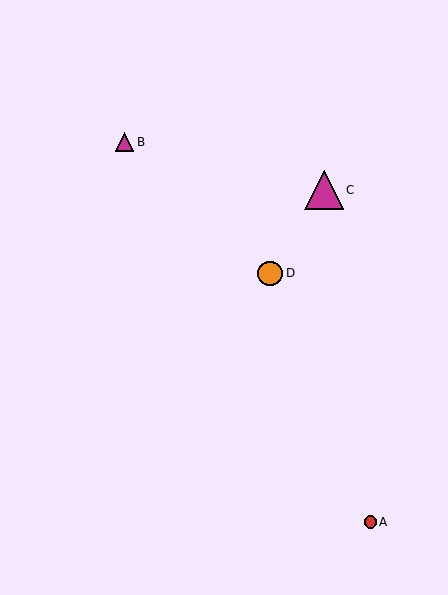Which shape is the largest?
The magenta triangle (labeled C) is the largest.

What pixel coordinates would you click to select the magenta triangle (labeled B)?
Click at (124, 142) to select the magenta triangle B.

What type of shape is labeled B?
Shape B is a magenta triangle.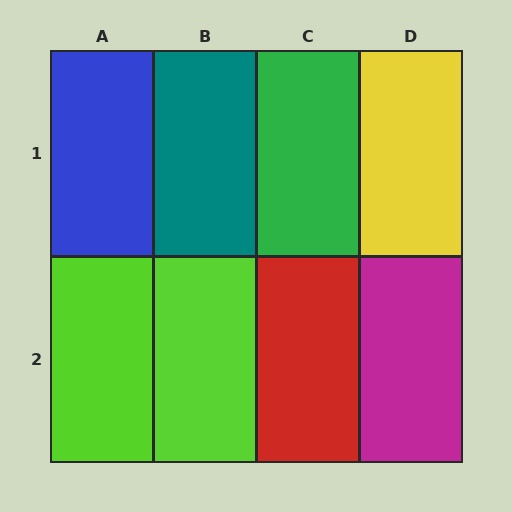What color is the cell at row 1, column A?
Blue.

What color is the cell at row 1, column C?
Green.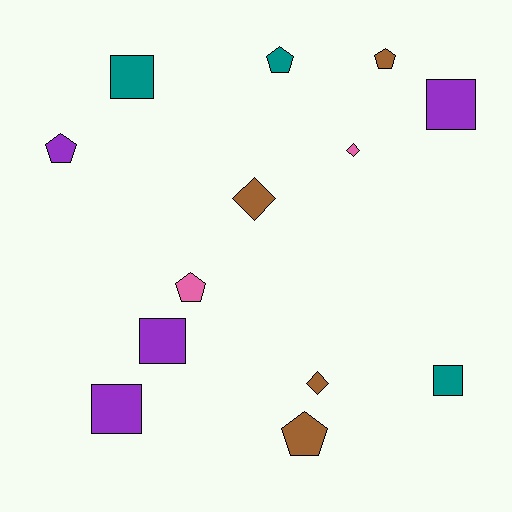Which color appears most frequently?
Purple, with 4 objects.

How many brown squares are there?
There are no brown squares.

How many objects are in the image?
There are 13 objects.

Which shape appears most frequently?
Square, with 5 objects.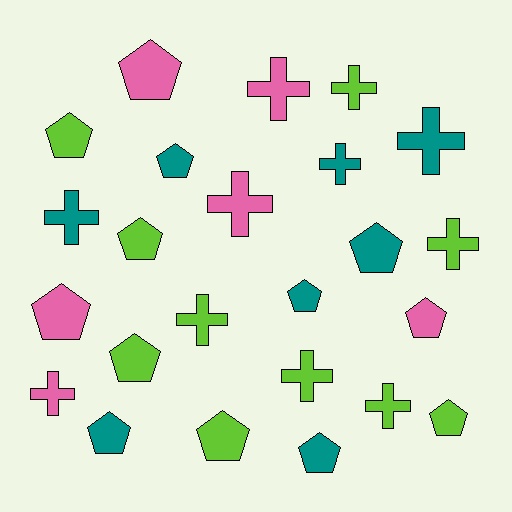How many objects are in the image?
There are 24 objects.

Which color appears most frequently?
Lime, with 10 objects.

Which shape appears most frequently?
Pentagon, with 13 objects.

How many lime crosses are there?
There are 5 lime crosses.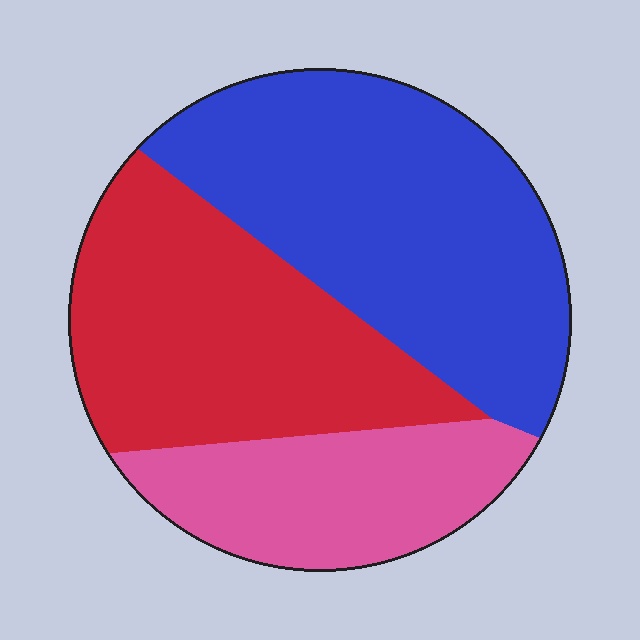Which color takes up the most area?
Blue, at roughly 45%.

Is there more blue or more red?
Blue.